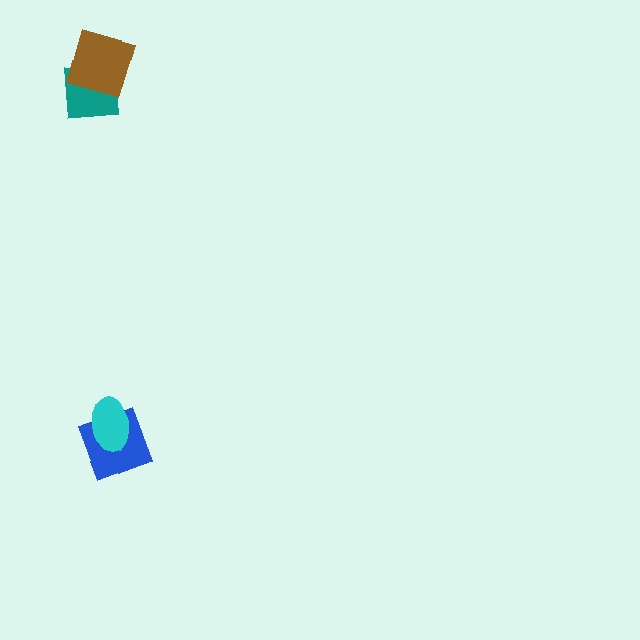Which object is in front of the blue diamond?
The cyan ellipse is in front of the blue diamond.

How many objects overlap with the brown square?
1 object overlaps with the brown square.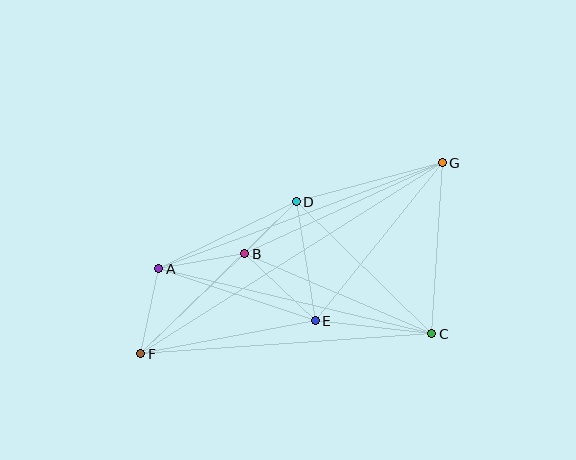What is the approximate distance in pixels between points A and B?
The distance between A and B is approximately 87 pixels.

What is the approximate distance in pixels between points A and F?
The distance between A and F is approximately 87 pixels.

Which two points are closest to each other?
Points B and D are closest to each other.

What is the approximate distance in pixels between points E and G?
The distance between E and G is approximately 203 pixels.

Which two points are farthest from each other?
Points F and G are farthest from each other.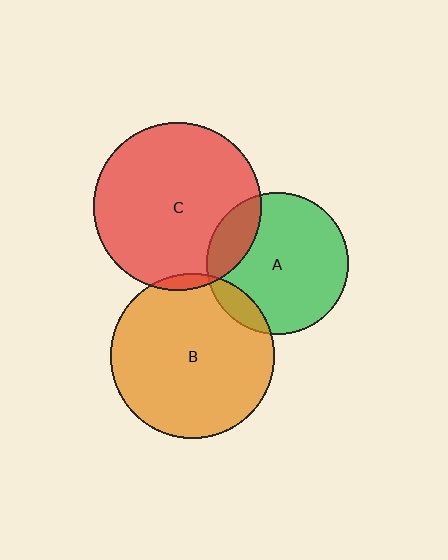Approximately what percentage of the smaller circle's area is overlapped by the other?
Approximately 20%.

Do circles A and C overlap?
Yes.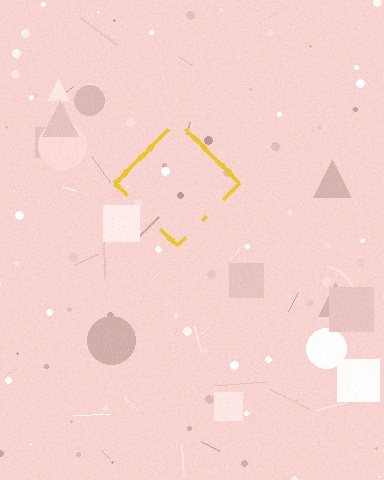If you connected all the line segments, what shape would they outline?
They would outline a diamond.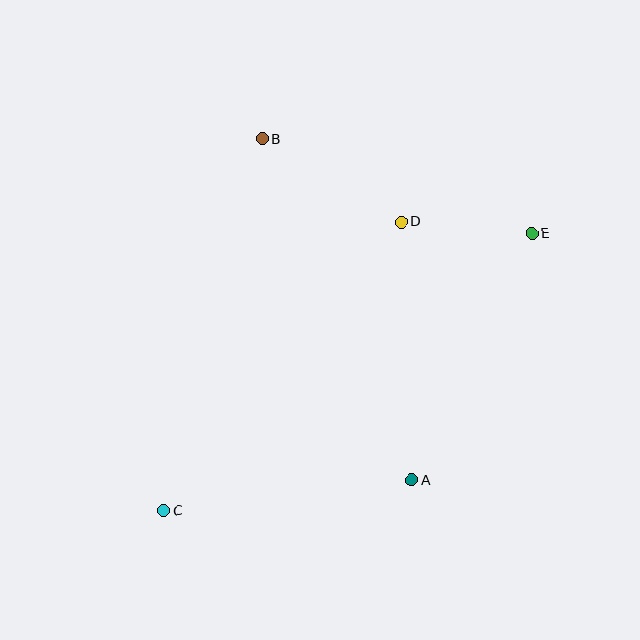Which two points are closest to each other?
Points D and E are closest to each other.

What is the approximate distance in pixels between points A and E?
The distance between A and E is approximately 274 pixels.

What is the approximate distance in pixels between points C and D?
The distance between C and D is approximately 374 pixels.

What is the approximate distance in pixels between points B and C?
The distance between B and C is approximately 385 pixels.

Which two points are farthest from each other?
Points C and E are farthest from each other.